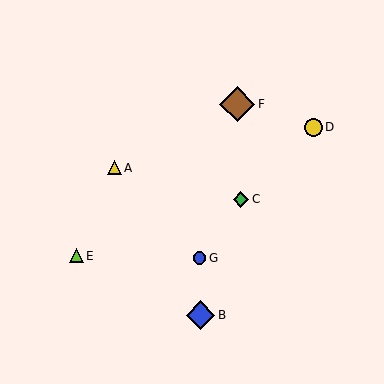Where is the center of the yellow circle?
The center of the yellow circle is at (313, 127).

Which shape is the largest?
The brown diamond (labeled F) is the largest.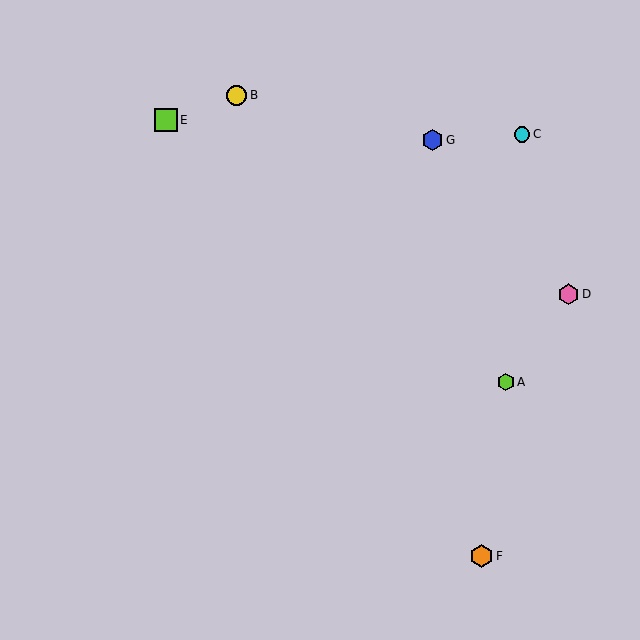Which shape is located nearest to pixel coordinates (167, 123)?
The lime square (labeled E) at (166, 120) is nearest to that location.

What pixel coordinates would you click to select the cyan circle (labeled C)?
Click at (522, 134) to select the cyan circle C.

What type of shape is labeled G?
Shape G is a blue hexagon.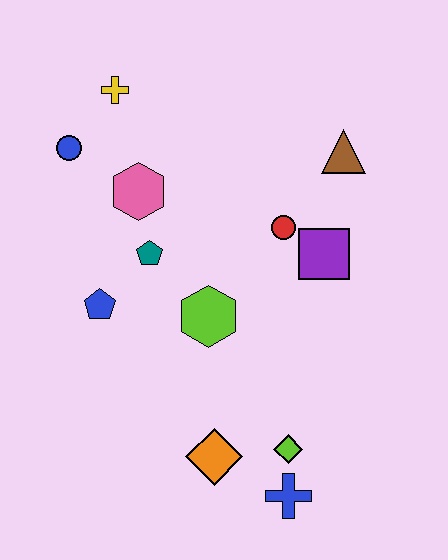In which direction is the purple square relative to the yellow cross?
The purple square is to the right of the yellow cross.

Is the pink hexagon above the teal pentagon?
Yes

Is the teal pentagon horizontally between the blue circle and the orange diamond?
Yes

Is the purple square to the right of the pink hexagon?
Yes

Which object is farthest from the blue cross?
The yellow cross is farthest from the blue cross.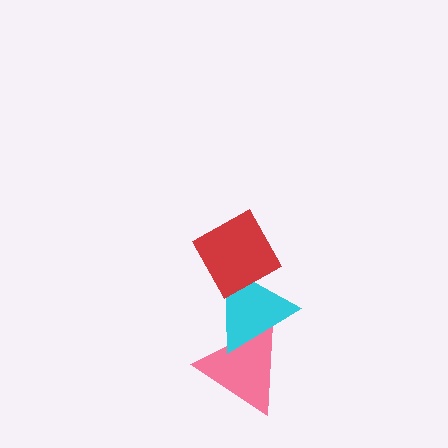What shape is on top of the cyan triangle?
The red diamond is on top of the cyan triangle.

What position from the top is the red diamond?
The red diamond is 1st from the top.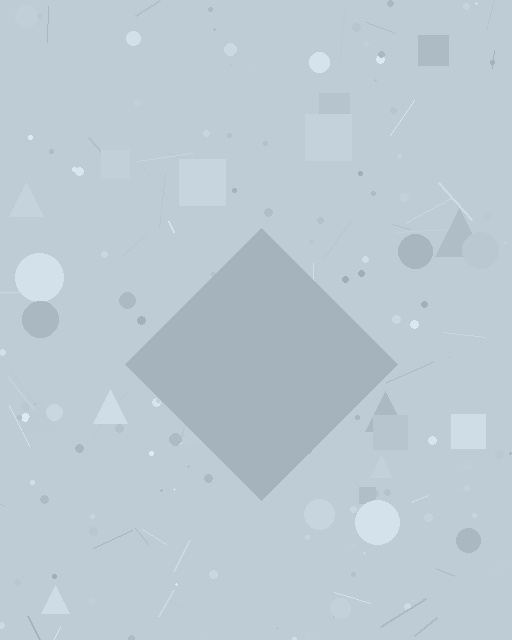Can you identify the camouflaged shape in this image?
The camouflaged shape is a diamond.